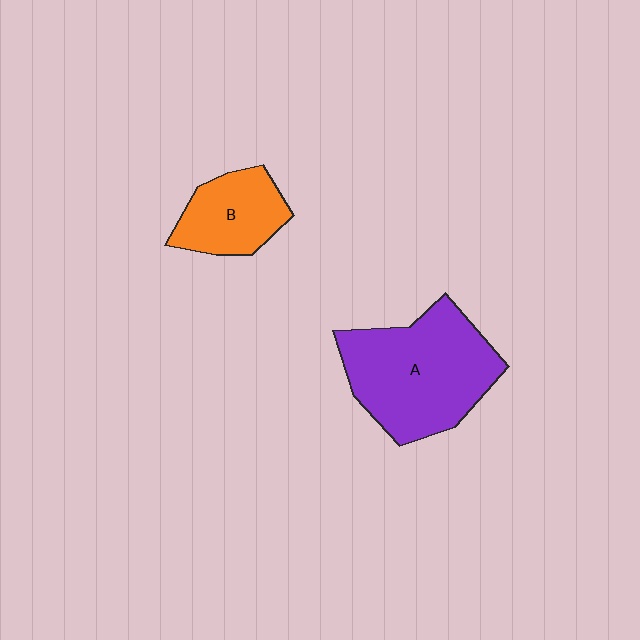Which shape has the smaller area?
Shape B (orange).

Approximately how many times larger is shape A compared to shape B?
Approximately 2.0 times.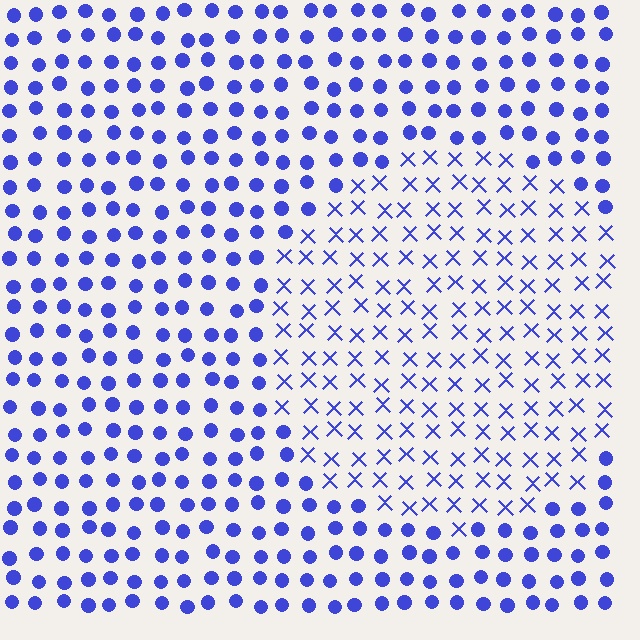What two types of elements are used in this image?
The image uses X marks inside the circle region and circles outside it.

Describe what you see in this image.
The image is filled with small blue elements arranged in a uniform grid. A circle-shaped region contains X marks, while the surrounding area contains circles. The boundary is defined purely by the change in element shape.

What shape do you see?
I see a circle.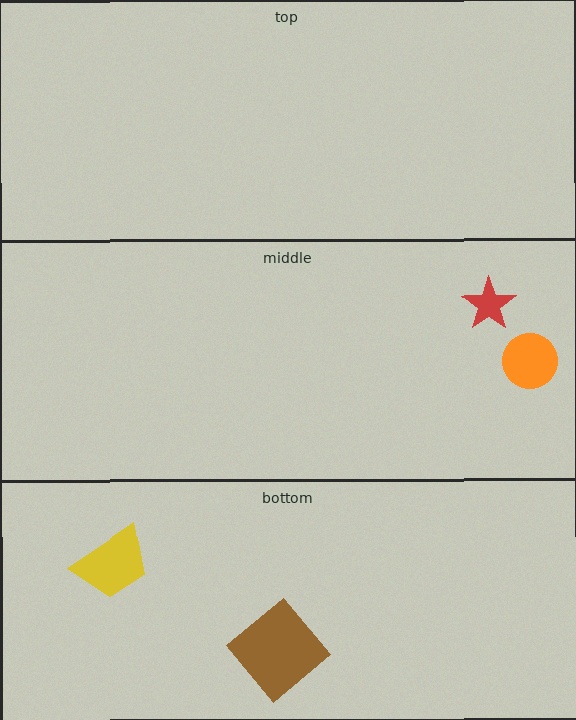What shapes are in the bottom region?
The brown diamond, the yellow trapezoid.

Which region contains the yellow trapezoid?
The bottom region.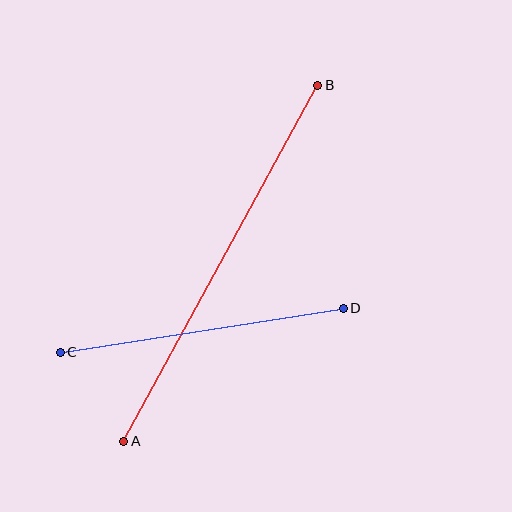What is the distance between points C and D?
The distance is approximately 286 pixels.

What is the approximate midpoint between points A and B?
The midpoint is at approximately (221, 263) pixels.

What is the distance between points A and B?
The distance is approximately 406 pixels.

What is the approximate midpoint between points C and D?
The midpoint is at approximately (202, 330) pixels.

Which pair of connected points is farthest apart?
Points A and B are farthest apart.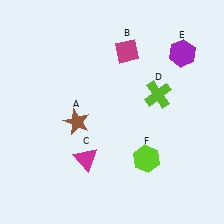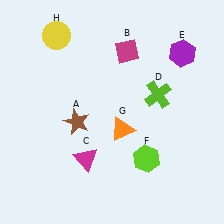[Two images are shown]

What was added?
An orange triangle (G), a yellow circle (H) were added in Image 2.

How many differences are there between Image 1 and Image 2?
There are 2 differences between the two images.